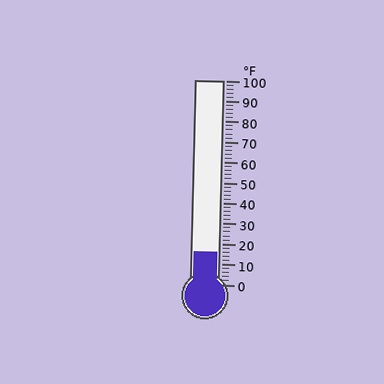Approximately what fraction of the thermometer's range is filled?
The thermometer is filled to approximately 15% of its range.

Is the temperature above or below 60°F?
The temperature is below 60°F.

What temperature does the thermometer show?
The thermometer shows approximately 16°F.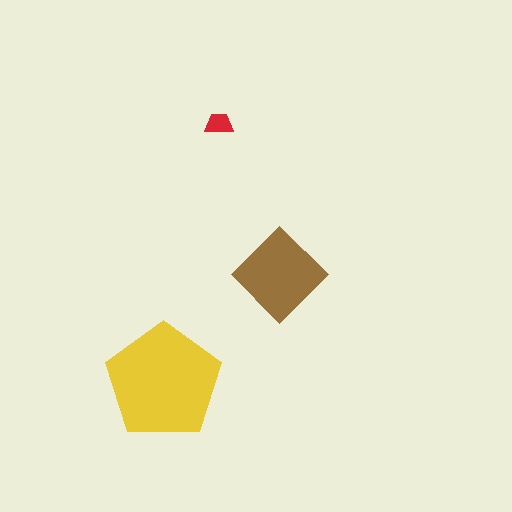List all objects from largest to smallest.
The yellow pentagon, the brown diamond, the red trapezoid.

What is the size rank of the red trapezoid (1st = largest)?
3rd.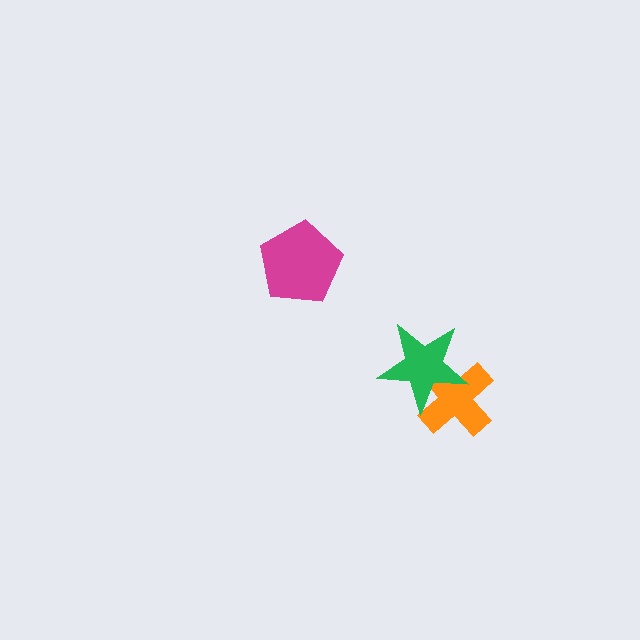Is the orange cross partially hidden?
Yes, it is partially covered by another shape.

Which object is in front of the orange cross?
The green star is in front of the orange cross.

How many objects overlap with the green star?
1 object overlaps with the green star.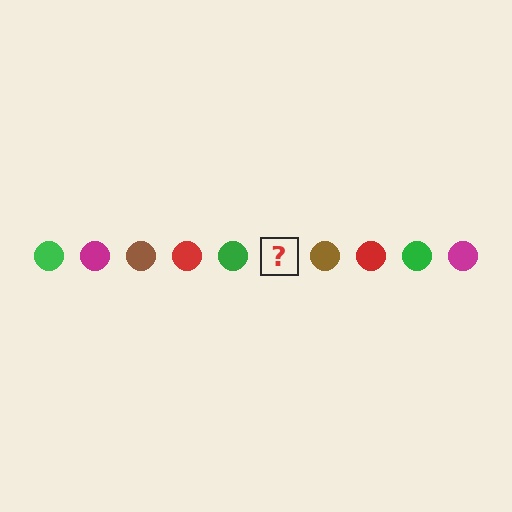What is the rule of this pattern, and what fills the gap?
The rule is that the pattern cycles through green, magenta, brown, red circles. The gap should be filled with a magenta circle.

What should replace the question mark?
The question mark should be replaced with a magenta circle.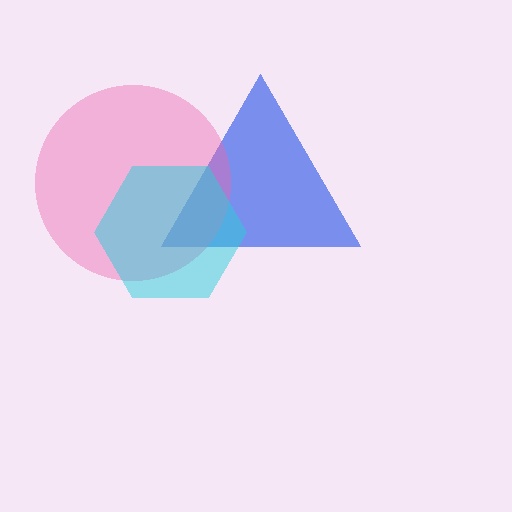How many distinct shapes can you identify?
There are 3 distinct shapes: a blue triangle, a pink circle, a cyan hexagon.